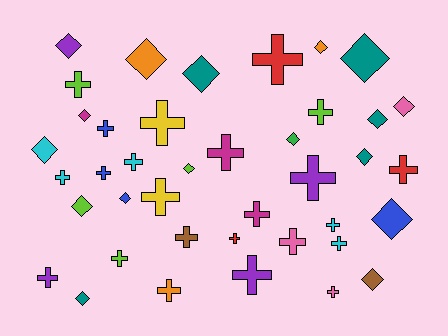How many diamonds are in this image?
There are 17 diamonds.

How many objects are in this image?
There are 40 objects.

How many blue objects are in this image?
There are 4 blue objects.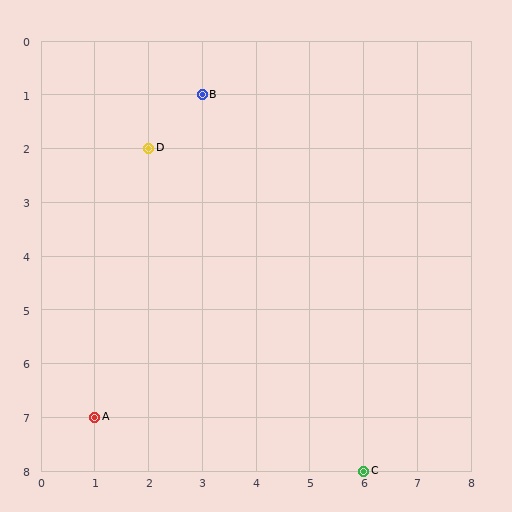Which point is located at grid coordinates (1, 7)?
Point A is at (1, 7).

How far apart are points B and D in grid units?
Points B and D are 1 column and 1 row apart (about 1.4 grid units diagonally).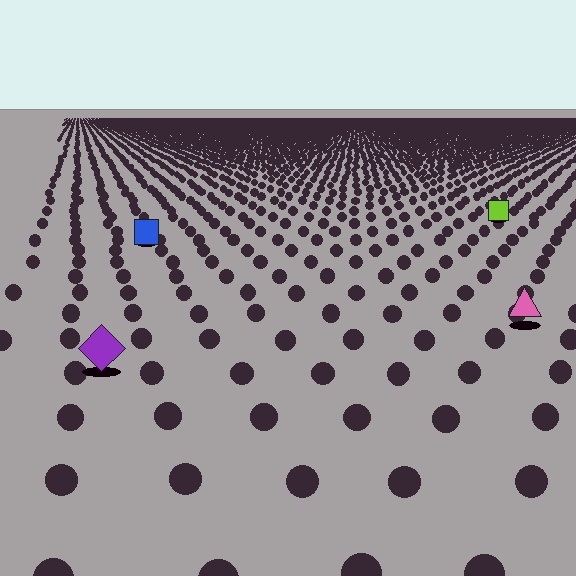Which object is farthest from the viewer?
The lime square is farthest from the viewer. It appears smaller and the ground texture around it is denser.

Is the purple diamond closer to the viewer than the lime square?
Yes. The purple diamond is closer — you can tell from the texture gradient: the ground texture is coarser near it.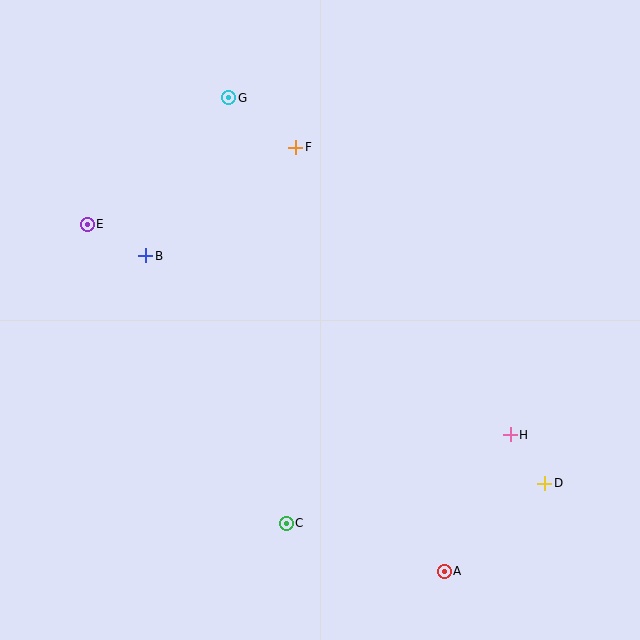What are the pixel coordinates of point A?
Point A is at (444, 571).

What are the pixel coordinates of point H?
Point H is at (510, 435).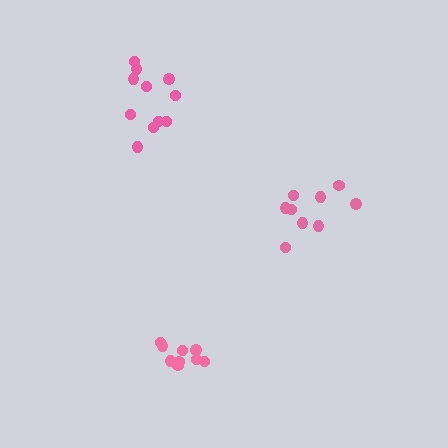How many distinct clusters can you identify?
There are 3 distinct clusters.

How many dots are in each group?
Group 1: 9 dots, Group 2: 11 dots, Group 3: 9 dots (29 total).